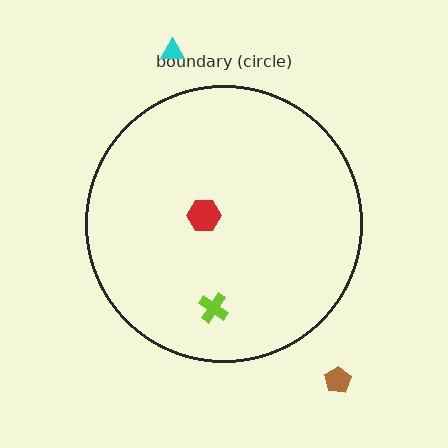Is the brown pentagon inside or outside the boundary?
Outside.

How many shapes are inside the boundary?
2 inside, 2 outside.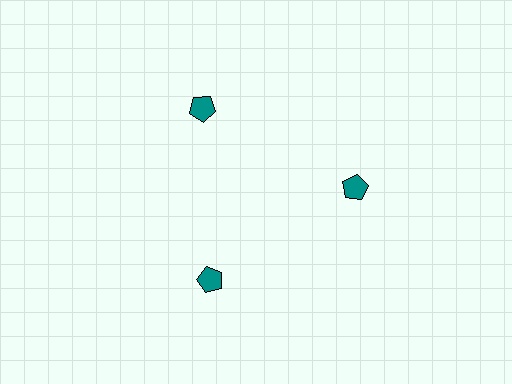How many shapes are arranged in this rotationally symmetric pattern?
There are 3 shapes, arranged in 3 groups of 1.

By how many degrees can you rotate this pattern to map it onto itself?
The pattern maps onto itself every 120 degrees of rotation.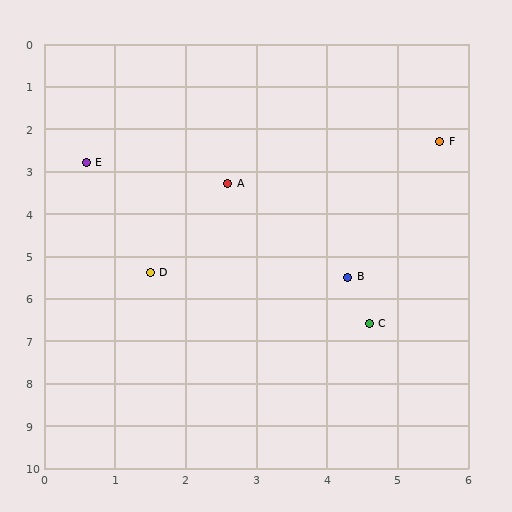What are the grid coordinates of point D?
Point D is at approximately (1.5, 5.4).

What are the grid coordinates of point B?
Point B is at approximately (4.3, 5.5).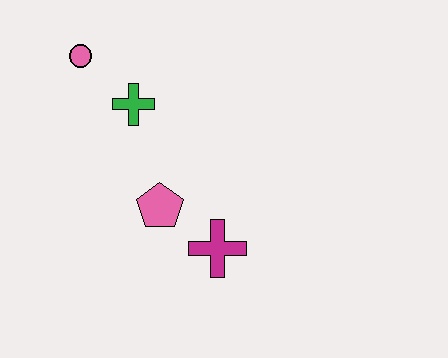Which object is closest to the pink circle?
The green cross is closest to the pink circle.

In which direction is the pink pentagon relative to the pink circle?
The pink pentagon is below the pink circle.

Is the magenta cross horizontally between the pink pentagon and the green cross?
No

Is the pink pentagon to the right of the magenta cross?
No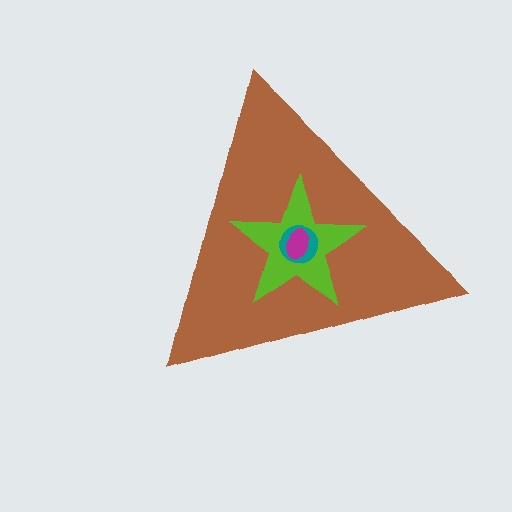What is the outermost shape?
The brown triangle.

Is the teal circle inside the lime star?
Yes.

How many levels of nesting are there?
4.